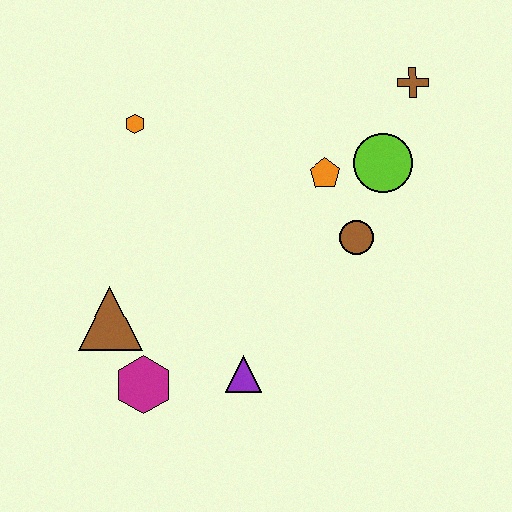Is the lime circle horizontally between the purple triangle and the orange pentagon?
No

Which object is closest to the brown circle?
The orange pentagon is closest to the brown circle.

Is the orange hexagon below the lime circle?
No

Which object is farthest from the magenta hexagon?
The brown cross is farthest from the magenta hexagon.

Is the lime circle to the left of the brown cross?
Yes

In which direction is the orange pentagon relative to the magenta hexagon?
The orange pentagon is above the magenta hexagon.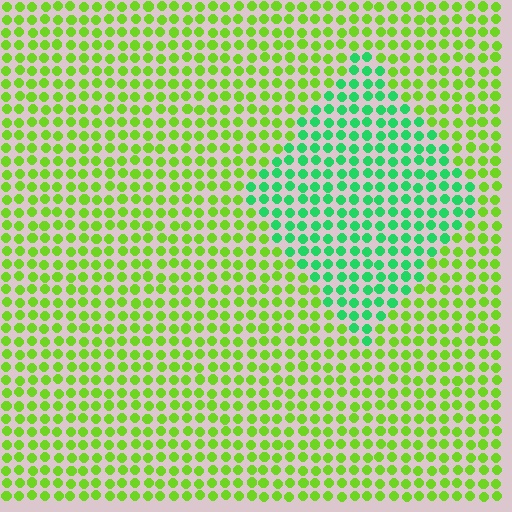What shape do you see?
I see a diamond.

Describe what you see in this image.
The image is filled with small lime elements in a uniform arrangement. A diamond-shaped region is visible where the elements are tinted to a slightly different hue, forming a subtle color boundary.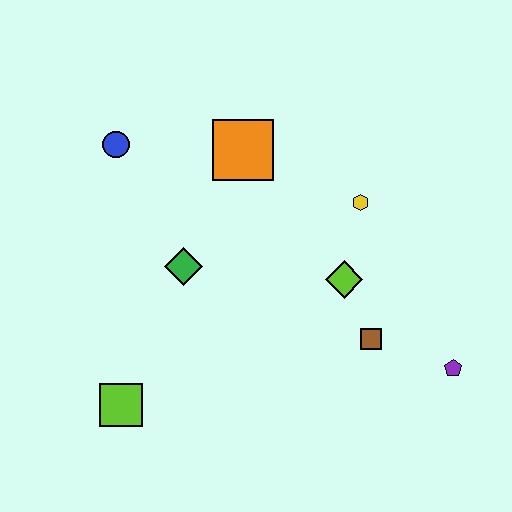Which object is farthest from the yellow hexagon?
The lime square is farthest from the yellow hexagon.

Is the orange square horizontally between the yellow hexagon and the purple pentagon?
No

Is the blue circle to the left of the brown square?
Yes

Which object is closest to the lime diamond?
The brown square is closest to the lime diamond.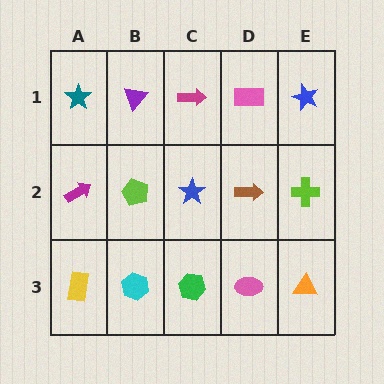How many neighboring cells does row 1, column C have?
3.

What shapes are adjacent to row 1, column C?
A blue star (row 2, column C), a purple triangle (row 1, column B), a pink rectangle (row 1, column D).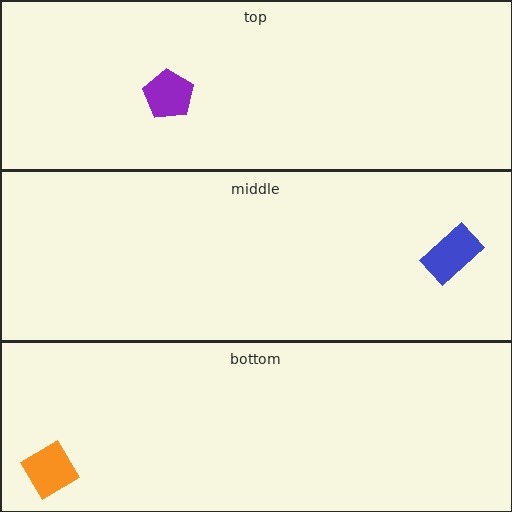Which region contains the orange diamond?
The bottom region.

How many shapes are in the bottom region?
1.